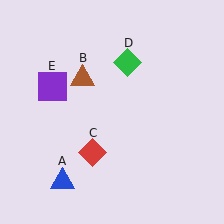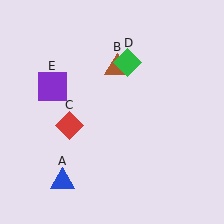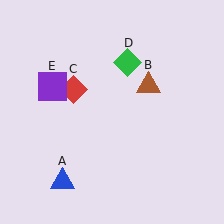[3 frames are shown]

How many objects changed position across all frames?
2 objects changed position: brown triangle (object B), red diamond (object C).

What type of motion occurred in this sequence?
The brown triangle (object B), red diamond (object C) rotated clockwise around the center of the scene.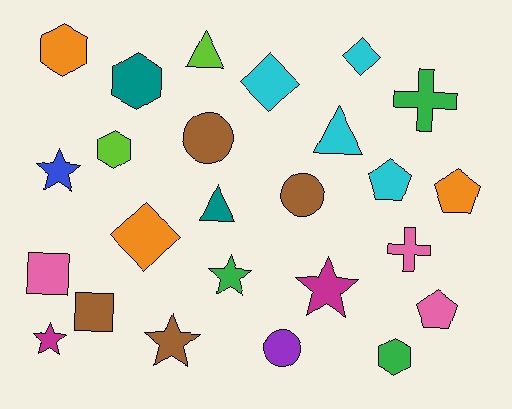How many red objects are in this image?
There are no red objects.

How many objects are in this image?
There are 25 objects.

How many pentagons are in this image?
There are 3 pentagons.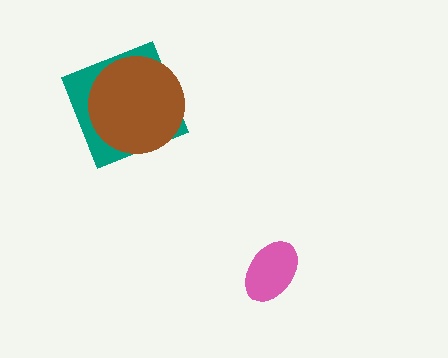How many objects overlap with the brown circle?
1 object overlaps with the brown circle.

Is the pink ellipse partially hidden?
No, no other shape covers it.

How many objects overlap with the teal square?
1 object overlaps with the teal square.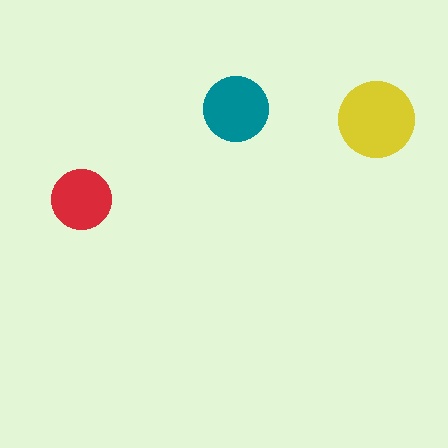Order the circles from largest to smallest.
the yellow one, the teal one, the red one.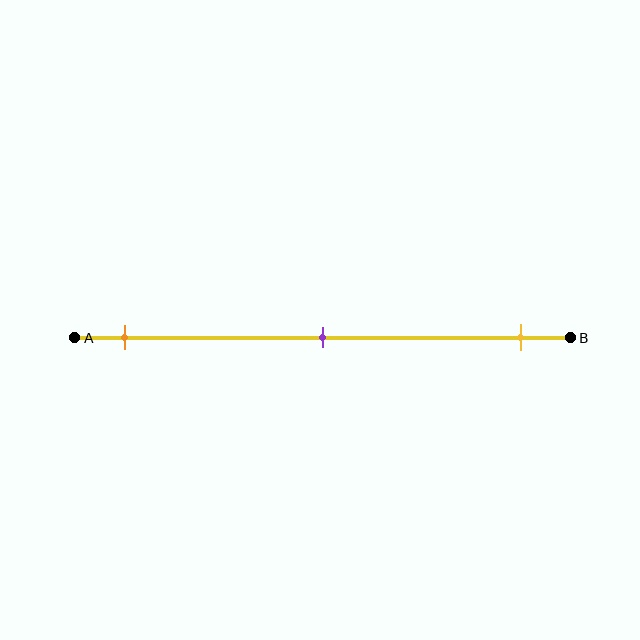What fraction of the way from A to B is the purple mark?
The purple mark is approximately 50% (0.5) of the way from A to B.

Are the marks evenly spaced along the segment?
Yes, the marks are approximately evenly spaced.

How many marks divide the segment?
There are 3 marks dividing the segment.